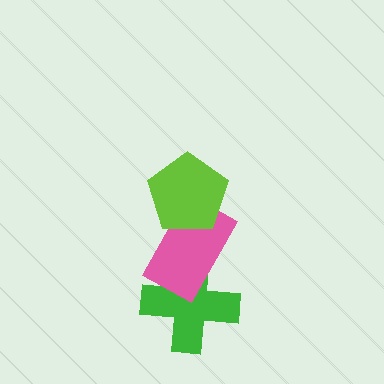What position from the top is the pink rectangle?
The pink rectangle is 2nd from the top.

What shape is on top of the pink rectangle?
The lime pentagon is on top of the pink rectangle.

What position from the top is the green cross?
The green cross is 3rd from the top.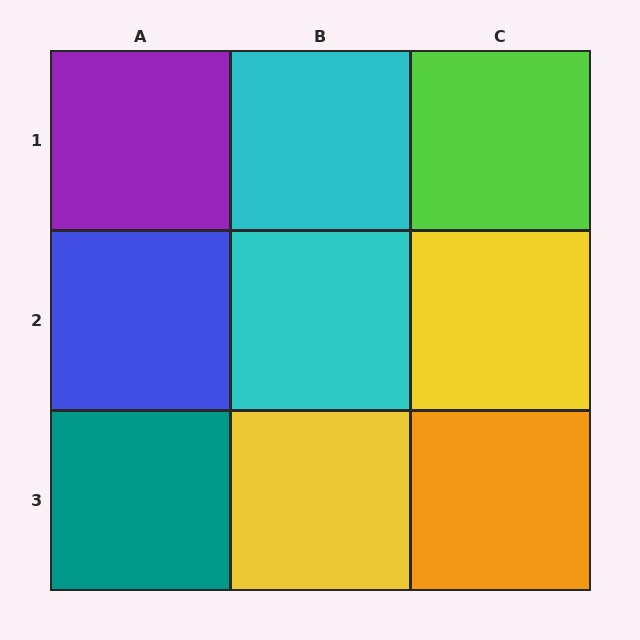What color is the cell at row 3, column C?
Orange.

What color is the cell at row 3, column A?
Teal.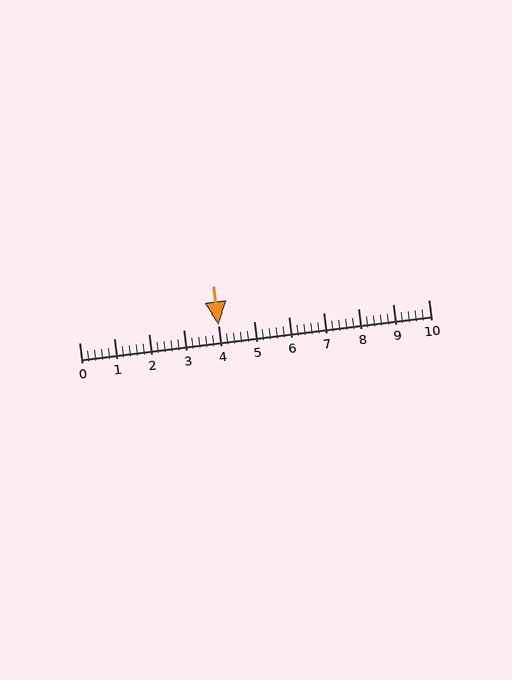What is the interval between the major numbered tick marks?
The major tick marks are spaced 1 units apart.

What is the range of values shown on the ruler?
The ruler shows values from 0 to 10.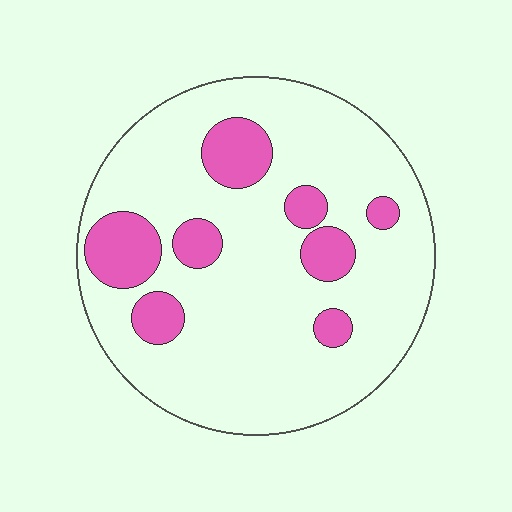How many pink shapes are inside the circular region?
8.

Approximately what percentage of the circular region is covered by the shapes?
Approximately 20%.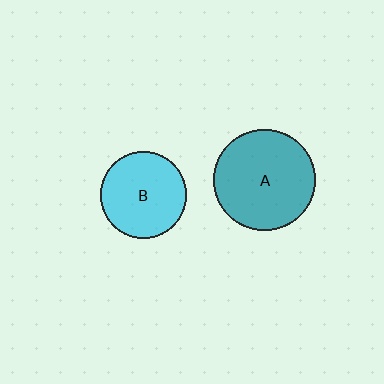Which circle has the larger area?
Circle A (teal).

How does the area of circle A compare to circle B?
Approximately 1.4 times.